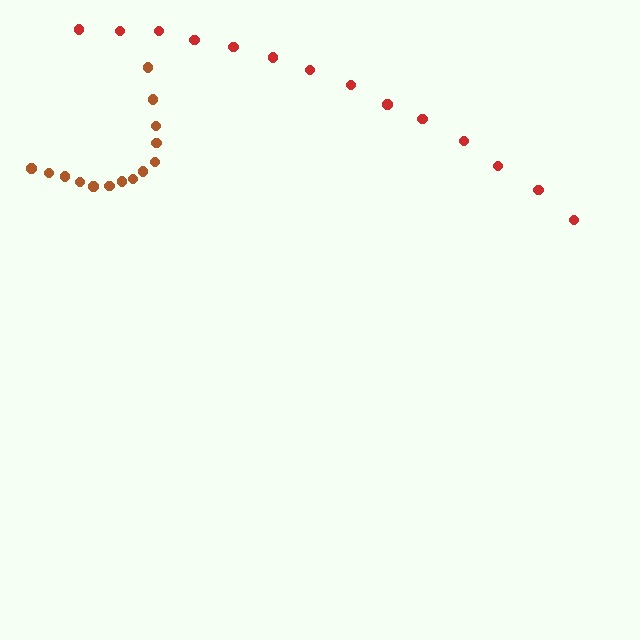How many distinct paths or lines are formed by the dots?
There are 2 distinct paths.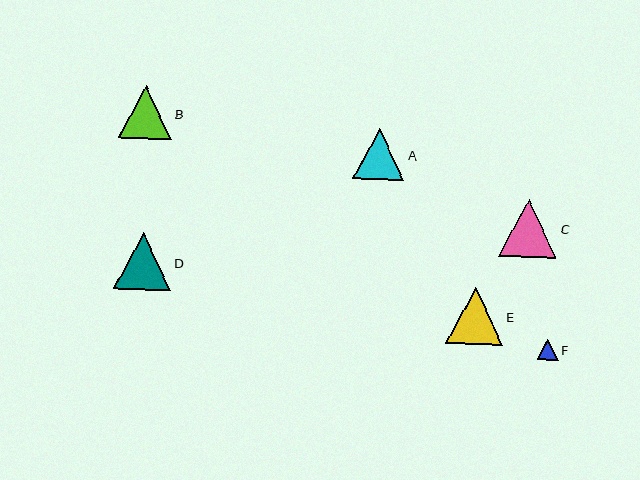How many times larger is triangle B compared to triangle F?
Triangle B is approximately 2.5 times the size of triangle F.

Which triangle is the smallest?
Triangle F is the smallest with a size of approximately 21 pixels.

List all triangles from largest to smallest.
From largest to smallest: C, D, E, B, A, F.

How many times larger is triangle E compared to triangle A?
Triangle E is approximately 1.1 times the size of triangle A.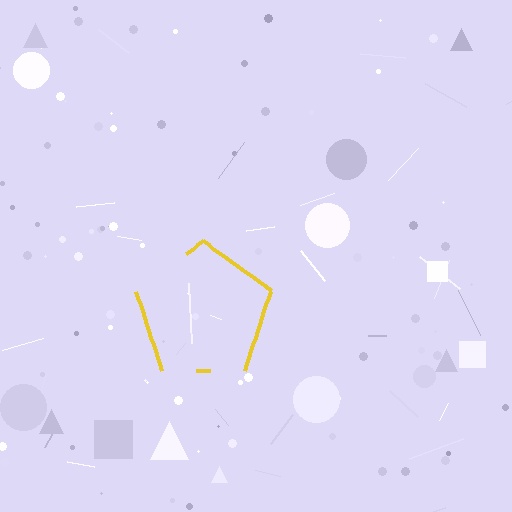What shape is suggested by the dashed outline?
The dashed outline suggests a pentagon.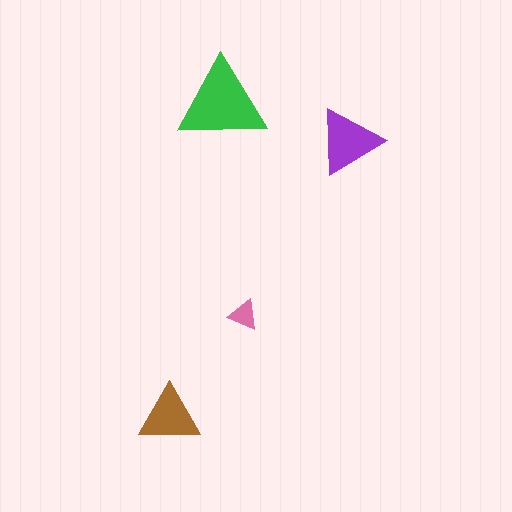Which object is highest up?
The green triangle is topmost.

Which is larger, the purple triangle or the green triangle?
The green one.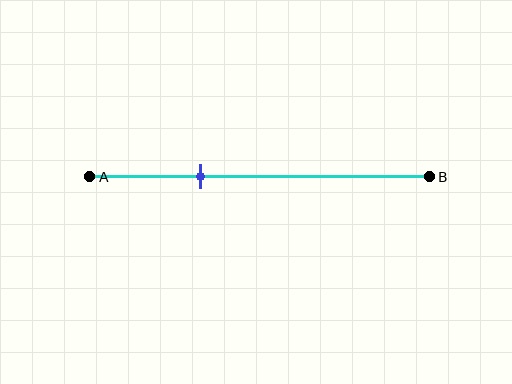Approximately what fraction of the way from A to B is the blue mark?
The blue mark is approximately 30% of the way from A to B.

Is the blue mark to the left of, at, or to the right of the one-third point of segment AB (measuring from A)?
The blue mark is approximately at the one-third point of segment AB.